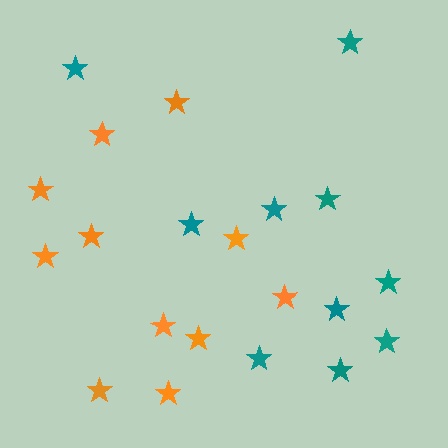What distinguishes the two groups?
There are 2 groups: one group of teal stars (10) and one group of orange stars (11).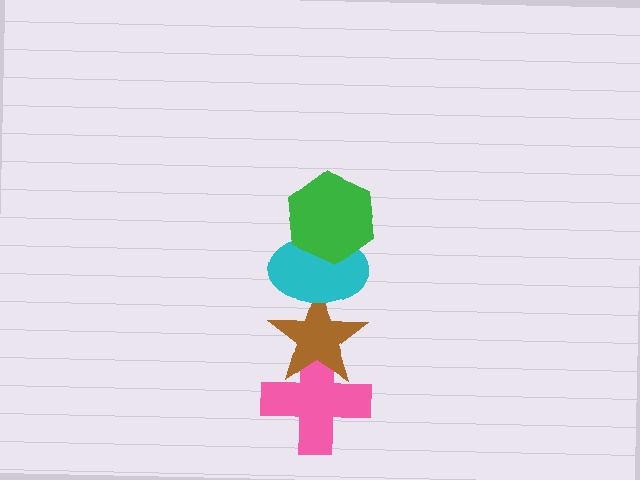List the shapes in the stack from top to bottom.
From top to bottom: the green hexagon, the cyan ellipse, the brown star, the pink cross.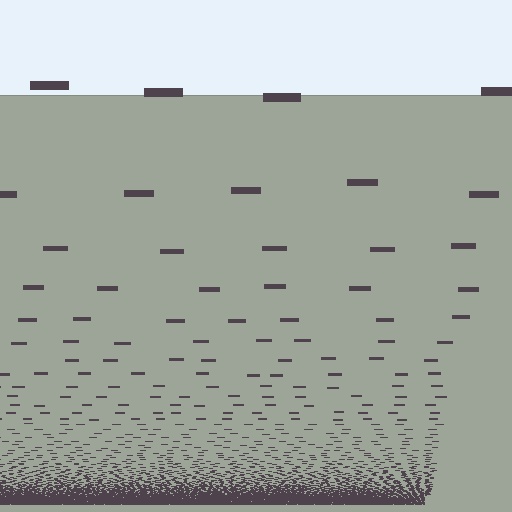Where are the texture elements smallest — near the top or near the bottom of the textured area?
Near the bottom.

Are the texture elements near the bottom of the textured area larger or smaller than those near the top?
Smaller. The gradient is inverted — elements near the bottom are smaller and denser.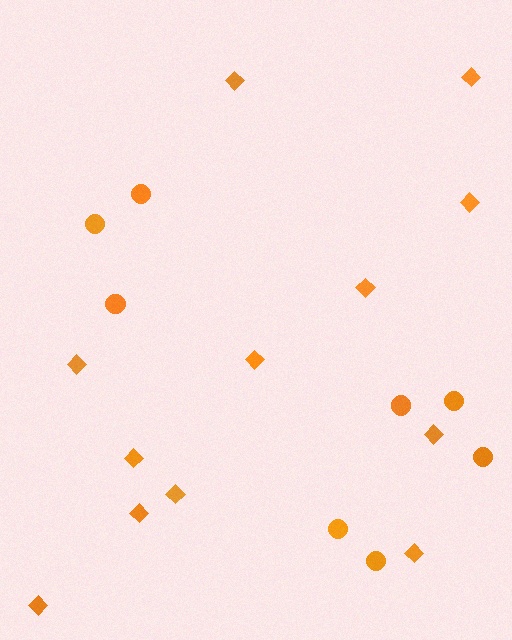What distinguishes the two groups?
There are 2 groups: one group of diamonds (12) and one group of circles (8).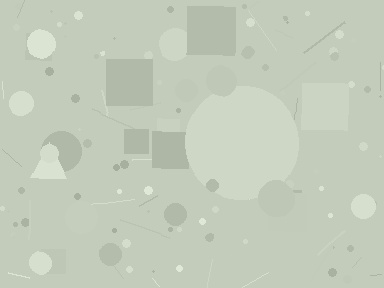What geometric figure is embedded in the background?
A circle is embedded in the background.